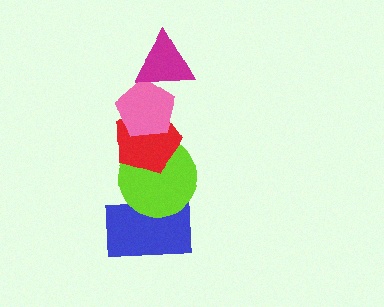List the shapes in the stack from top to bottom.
From top to bottom: the magenta triangle, the pink pentagon, the red pentagon, the lime circle, the blue rectangle.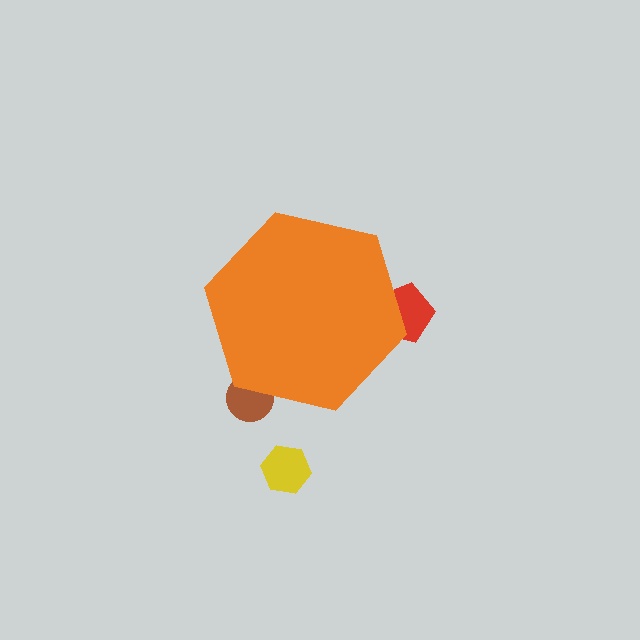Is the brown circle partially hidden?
Yes, the brown circle is partially hidden behind the orange hexagon.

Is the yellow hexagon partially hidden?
No, the yellow hexagon is fully visible.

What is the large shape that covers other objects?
An orange hexagon.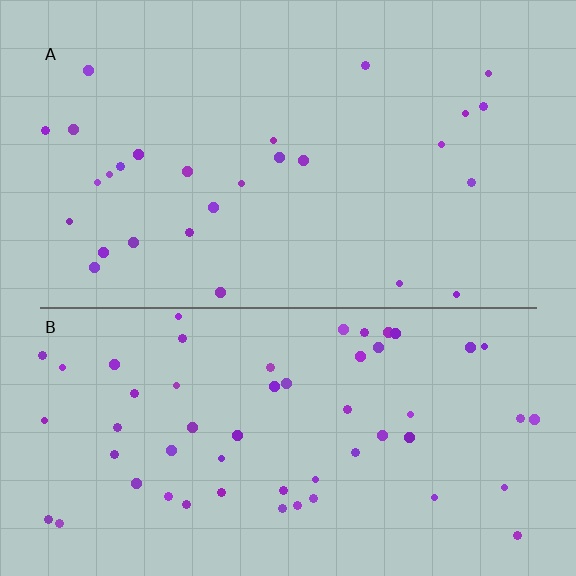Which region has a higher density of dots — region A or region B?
B (the bottom).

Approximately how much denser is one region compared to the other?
Approximately 2.0× — region B over region A.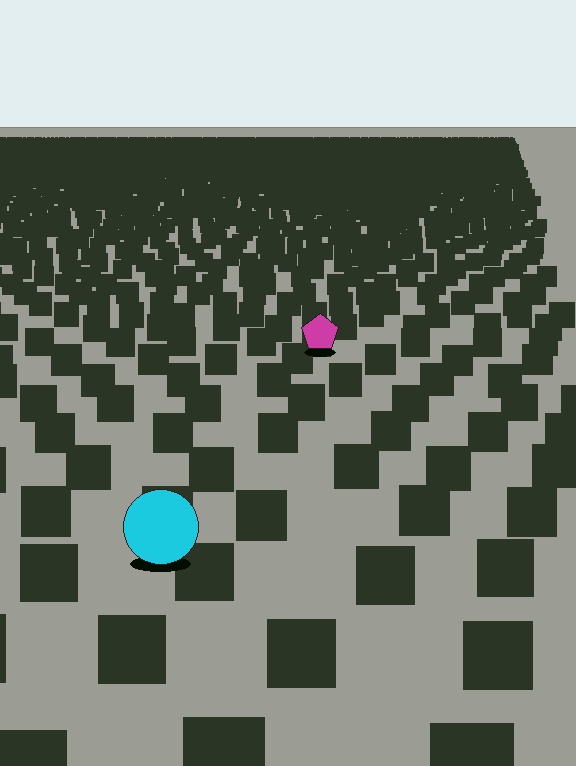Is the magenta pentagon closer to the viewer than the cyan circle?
No. The cyan circle is closer — you can tell from the texture gradient: the ground texture is coarser near it.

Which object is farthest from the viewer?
The magenta pentagon is farthest from the viewer. It appears smaller and the ground texture around it is denser.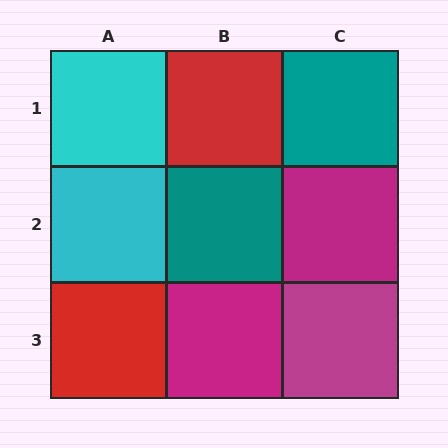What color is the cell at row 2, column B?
Teal.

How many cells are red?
2 cells are red.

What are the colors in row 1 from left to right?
Cyan, red, teal.